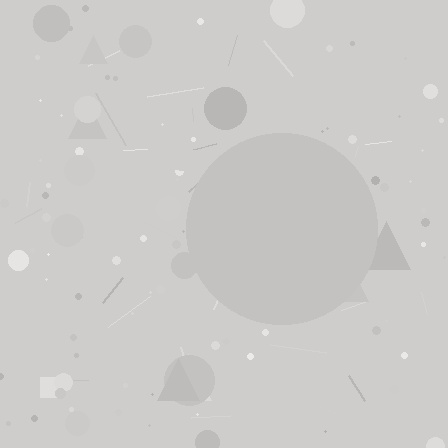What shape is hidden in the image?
A circle is hidden in the image.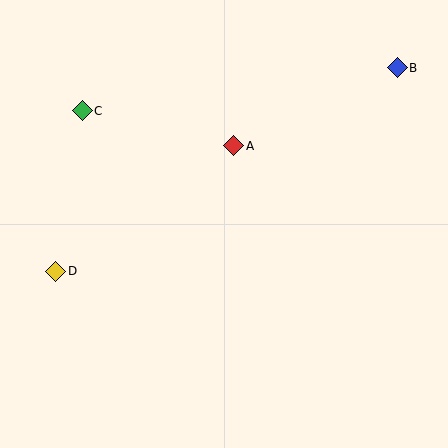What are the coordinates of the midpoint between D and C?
The midpoint between D and C is at (69, 191).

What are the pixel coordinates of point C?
Point C is at (82, 111).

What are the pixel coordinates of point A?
Point A is at (234, 146).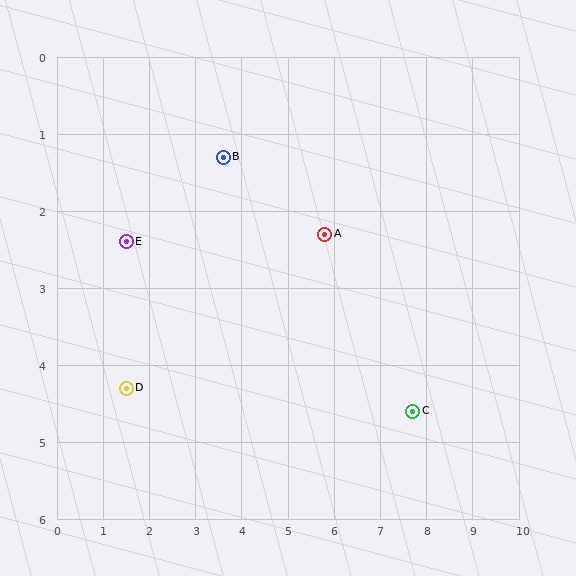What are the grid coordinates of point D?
Point D is at approximately (1.5, 4.3).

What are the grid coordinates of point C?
Point C is at approximately (7.7, 4.6).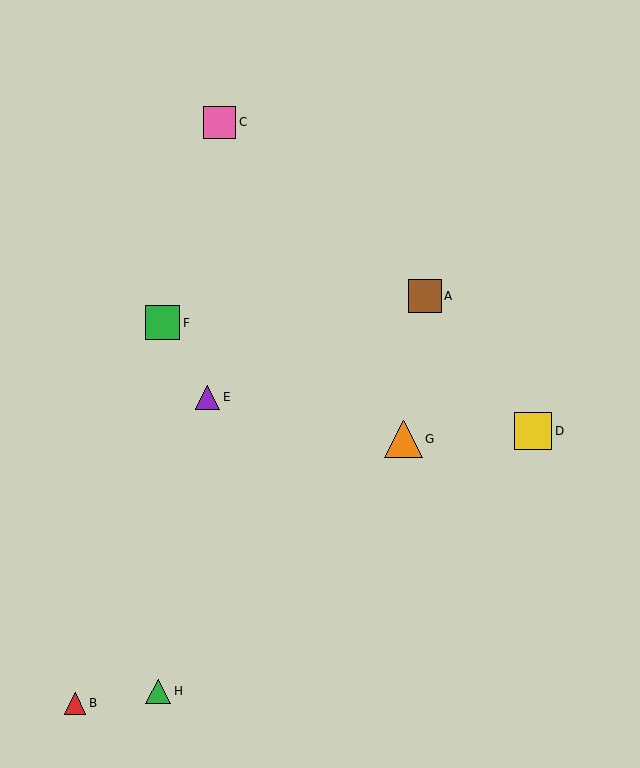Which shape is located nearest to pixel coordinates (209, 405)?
The purple triangle (labeled E) at (208, 397) is nearest to that location.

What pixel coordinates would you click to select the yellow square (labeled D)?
Click at (533, 431) to select the yellow square D.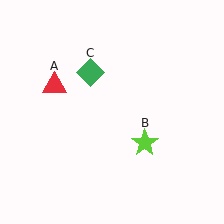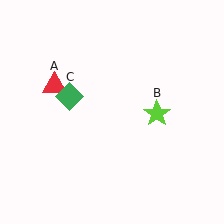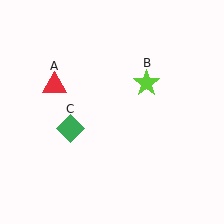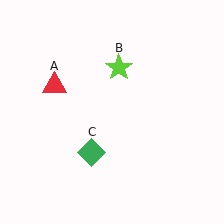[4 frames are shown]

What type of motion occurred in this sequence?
The lime star (object B), green diamond (object C) rotated counterclockwise around the center of the scene.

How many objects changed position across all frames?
2 objects changed position: lime star (object B), green diamond (object C).